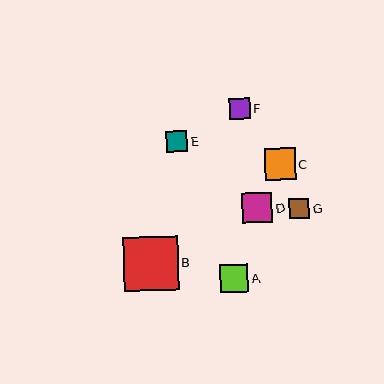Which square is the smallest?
Square G is the smallest with a size of approximately 21 pixels.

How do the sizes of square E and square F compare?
Square E and square F are approximately the same size.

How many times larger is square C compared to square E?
Square C is approximately 1.5 times the size of square E.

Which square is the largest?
Square B is the largest with a size of approximately 55 pixels.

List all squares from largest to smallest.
From largest to smallest: B, C, D, A, E, F, G.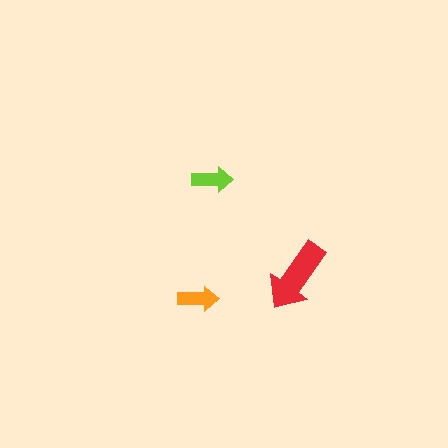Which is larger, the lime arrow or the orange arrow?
The lime one.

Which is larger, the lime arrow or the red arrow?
The red one.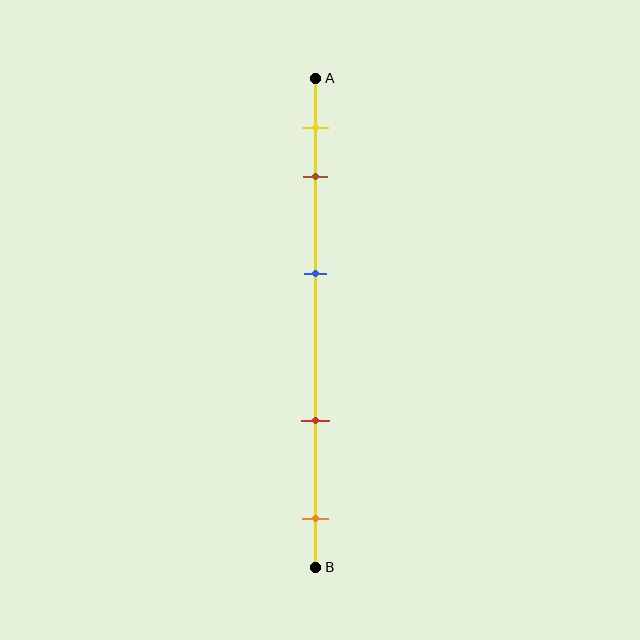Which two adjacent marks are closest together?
The yellow and brown marks are the closest adjacent pair.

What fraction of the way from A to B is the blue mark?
The blue mark is approximately 40% (0.4) of the way from A to B.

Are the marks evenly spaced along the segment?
No, the marks are not evenly spaced.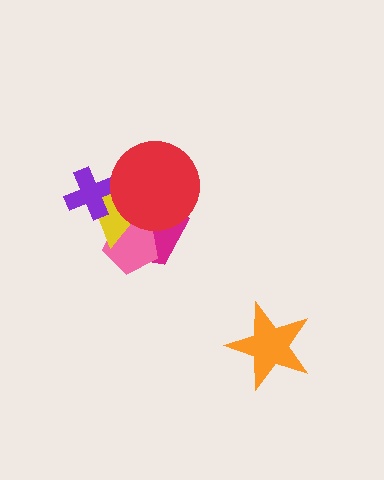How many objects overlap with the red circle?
3 objects overlap with the red circle.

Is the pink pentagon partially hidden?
Yes, it is partially covered by another shape.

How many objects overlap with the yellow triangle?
4 objects overlap with the yellow triangle.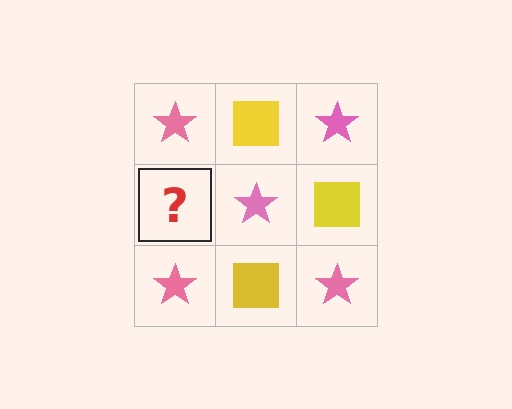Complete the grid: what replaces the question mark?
The question mark should be replaced with a yellow square.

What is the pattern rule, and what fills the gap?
The rule is that it alternates pink star and yellow square in a checkerboard pattern. The gap should be filled with a yellow square.